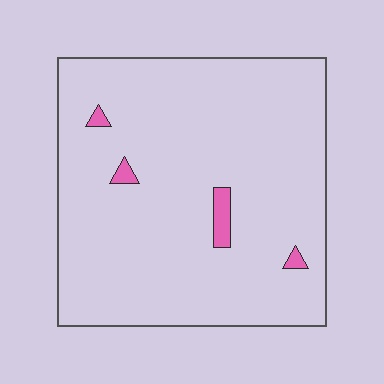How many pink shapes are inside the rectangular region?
4.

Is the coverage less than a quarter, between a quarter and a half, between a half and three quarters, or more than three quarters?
Less than a quarter.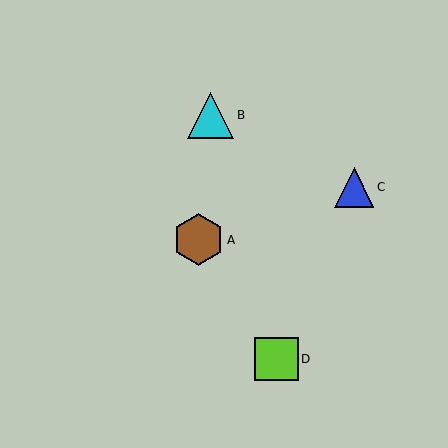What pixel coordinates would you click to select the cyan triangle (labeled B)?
Click at (211, 115) to select the cyan triangle B.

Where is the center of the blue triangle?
The center of the blue triangle is at (354, 187).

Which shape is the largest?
The brown hexagon (labeled A) is the largest.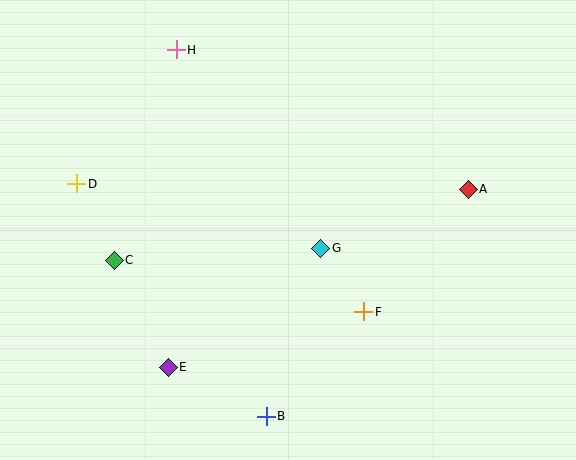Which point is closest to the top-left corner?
Point H is closest to the top-left corner.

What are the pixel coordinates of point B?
Point B is at (266, 416).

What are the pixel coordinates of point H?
Point H is at (176, 50).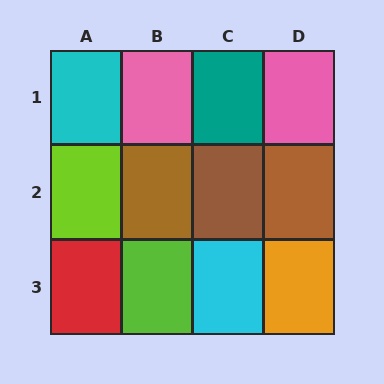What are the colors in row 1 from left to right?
Cyan, pink, teal, pink.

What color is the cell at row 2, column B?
Brown.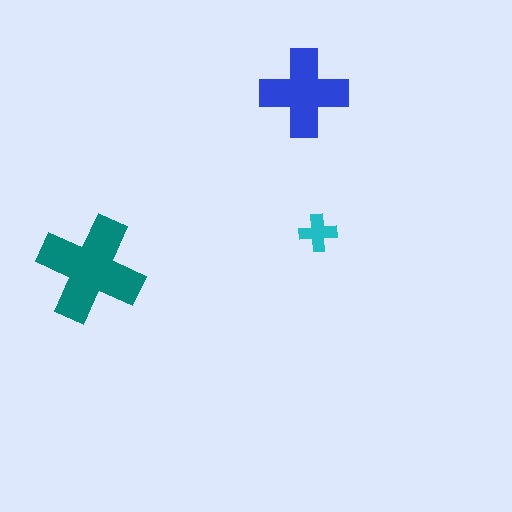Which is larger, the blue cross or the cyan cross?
The blue one.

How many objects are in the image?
There are 3 objects in the image.